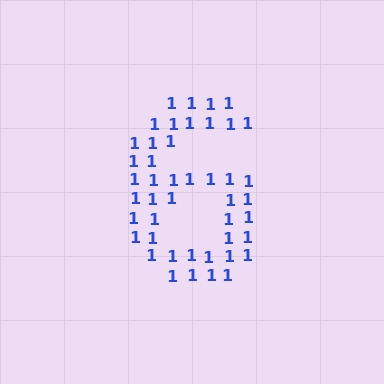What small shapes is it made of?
It is made of small digit 1's.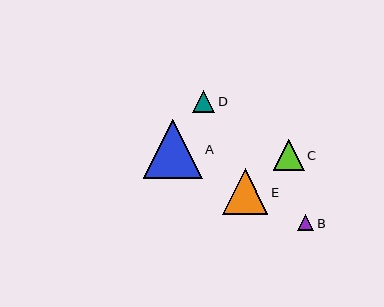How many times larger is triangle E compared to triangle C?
Triangle E is approximately 1.5 times the size of triangle C.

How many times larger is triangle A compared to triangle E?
Triangle A is approximately 1.3 times the size of triangle E.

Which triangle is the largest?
Triangle A is the largest with a size of approximately 59 pixels.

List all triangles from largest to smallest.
From largest to smallest: A, E, C, D, B.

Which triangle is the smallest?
Triangle B is the smallest with a size of approximately 16 pixels.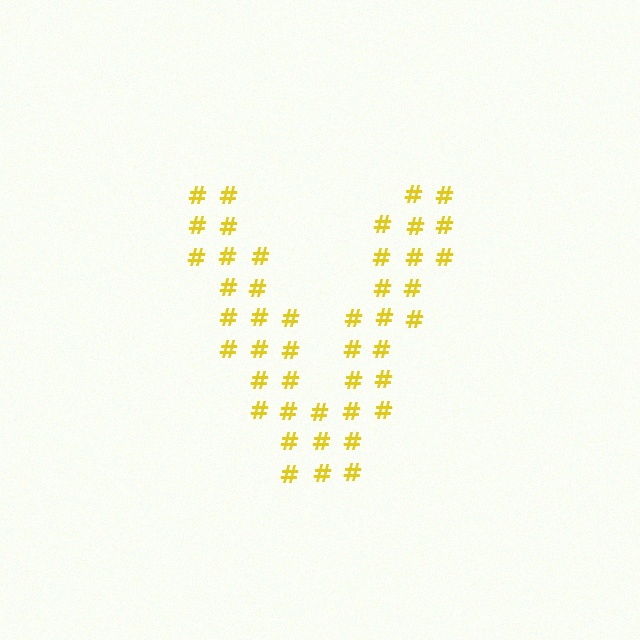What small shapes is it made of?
It is made of small hash symbols.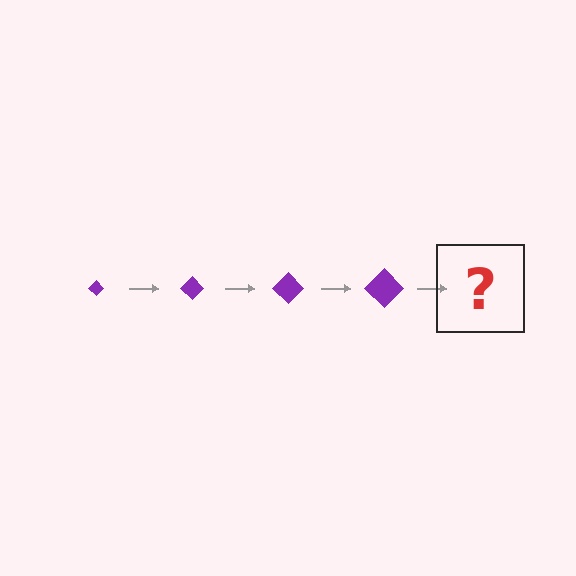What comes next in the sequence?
The next element should be a purple diamond, larger than the previous one.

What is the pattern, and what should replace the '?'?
The pattern is that the diamond gets progressively larger each step. The '?' should be a purple diamond, larger than the previous one.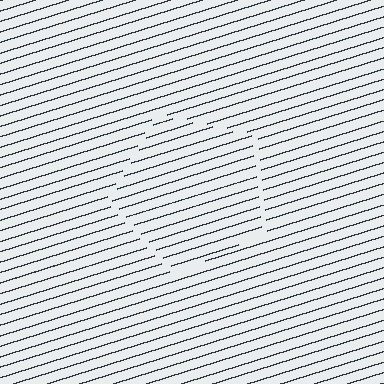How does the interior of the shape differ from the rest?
The interior of the shape contains the same grating, shifted by half a period — the contour is defined by the phase discontinuity where line-ends from the inner and outer gratings abut.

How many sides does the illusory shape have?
5 sides — the line-ends trace a pentagon.